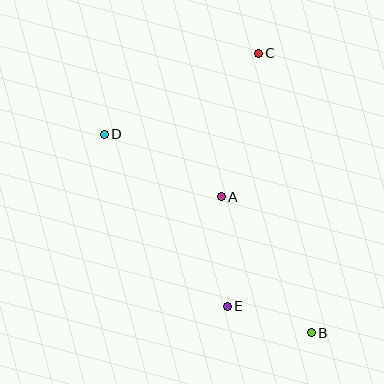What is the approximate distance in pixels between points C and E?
The distance between C and E is approximately 255 pixels.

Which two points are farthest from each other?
Points B and D are farthest from each other.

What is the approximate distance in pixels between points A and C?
The distance between A and C is approximately 148 pixels.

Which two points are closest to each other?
Points B and E are closest to each other.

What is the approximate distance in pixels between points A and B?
The distance between A and B is approximately 163 pixels.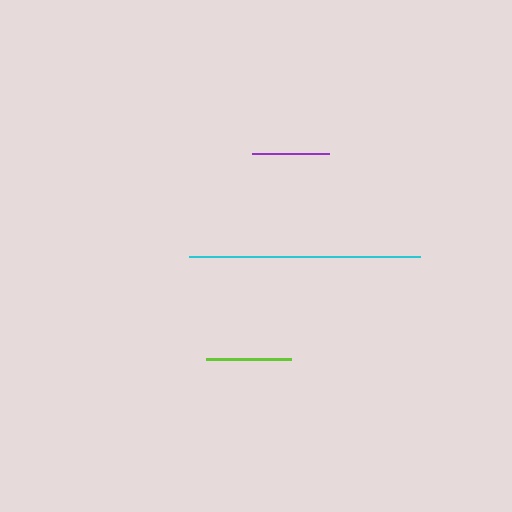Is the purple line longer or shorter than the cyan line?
The cyan line is longer than the purple line.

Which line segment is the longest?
The cyan line is the longest at approximately 231 pixels.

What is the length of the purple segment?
The purple segment is approximately 77 pixels long.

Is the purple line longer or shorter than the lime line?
The lime line is longer than the purple line.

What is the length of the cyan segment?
The cyan segment is approximately 231 pixels long.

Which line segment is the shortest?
The purple line is the shortest at approximately 77 pixels.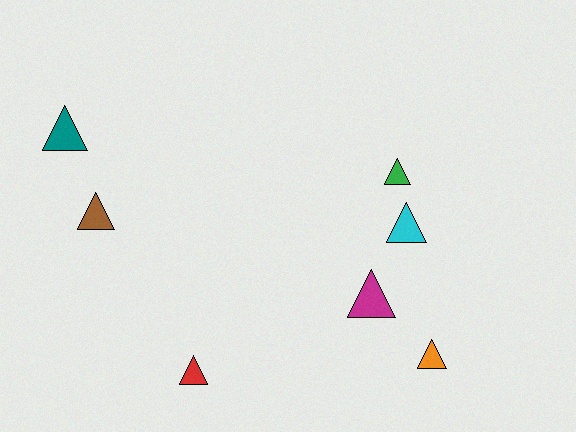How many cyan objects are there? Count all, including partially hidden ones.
There is 1 cyan object.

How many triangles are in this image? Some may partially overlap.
There are 7 triangles.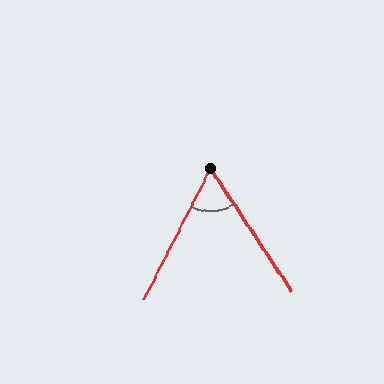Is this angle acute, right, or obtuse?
It is acute.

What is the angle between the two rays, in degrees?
Approximately 60 degrees.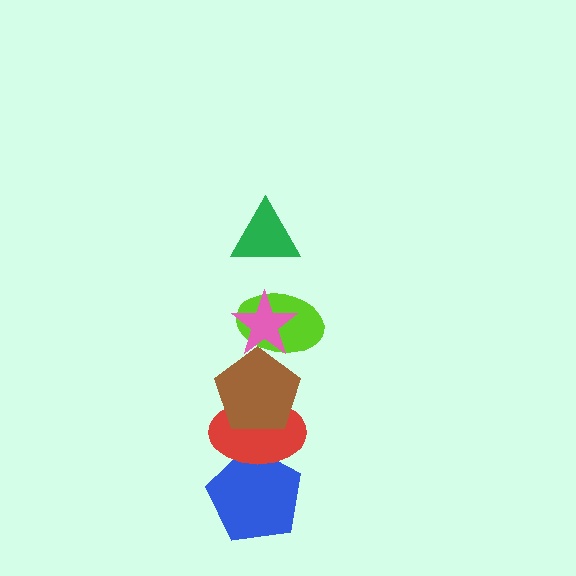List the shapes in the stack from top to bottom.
From top to bottom: the green triangle, the pink star, the lime ellipse, the brown pentagon, the red ellipse, the blue pentagon.